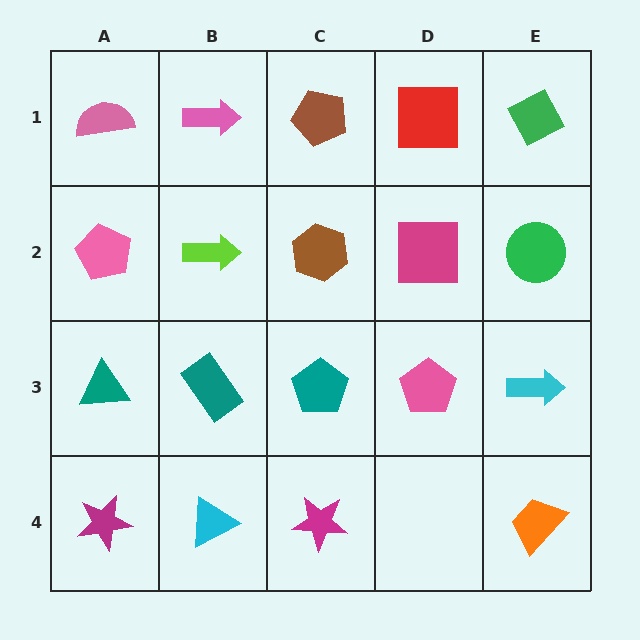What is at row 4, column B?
A cyan triangle.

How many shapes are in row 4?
4 shapes.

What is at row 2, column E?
A green circle.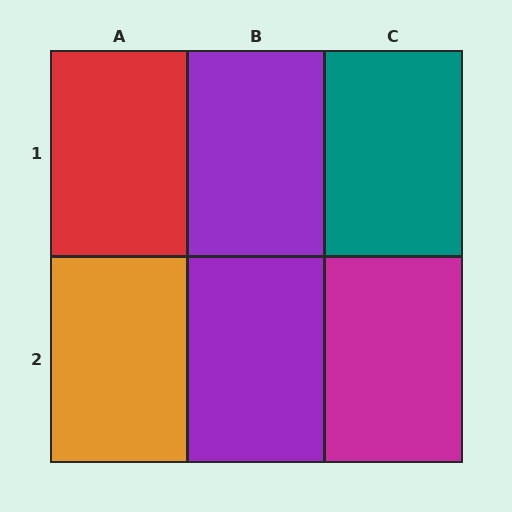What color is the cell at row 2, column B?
Purple.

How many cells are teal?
1 cell is teal.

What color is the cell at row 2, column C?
Magenta.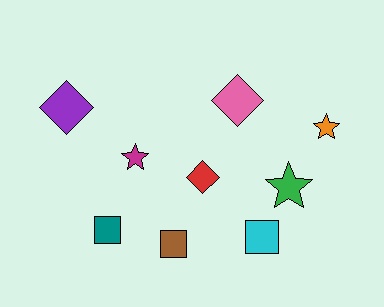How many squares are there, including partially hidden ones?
There are 3 squares.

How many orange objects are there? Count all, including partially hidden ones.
There is 1 orange object.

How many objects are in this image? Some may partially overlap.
There are 9 objects.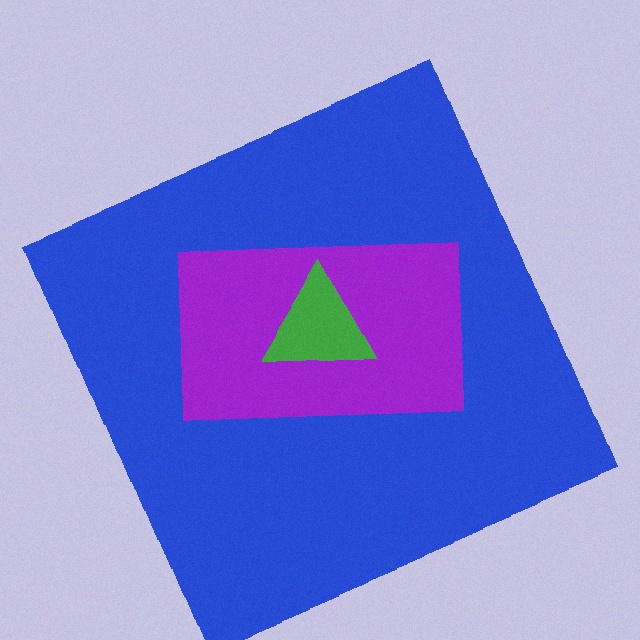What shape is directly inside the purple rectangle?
The green triangle.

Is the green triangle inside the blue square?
Yes.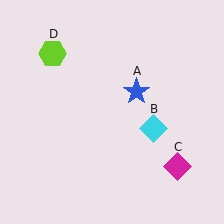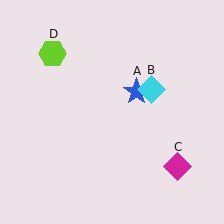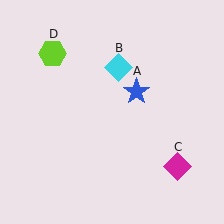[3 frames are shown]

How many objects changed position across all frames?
1 object changed position: cyan diamond (object B).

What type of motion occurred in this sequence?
The cyan diamond (object B) rotated counterclockwise around the center of the scene.